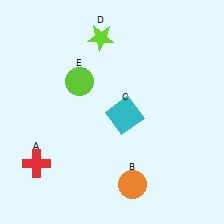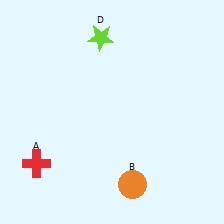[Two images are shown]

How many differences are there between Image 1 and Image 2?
There are 2 differences between the two images.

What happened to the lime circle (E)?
The lime circle (E) was removed in Image 2. It was in the top-left area of Image 1.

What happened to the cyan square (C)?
The cyan square (C) was removed in Image 2. It was in the bottom-right area of Image 1.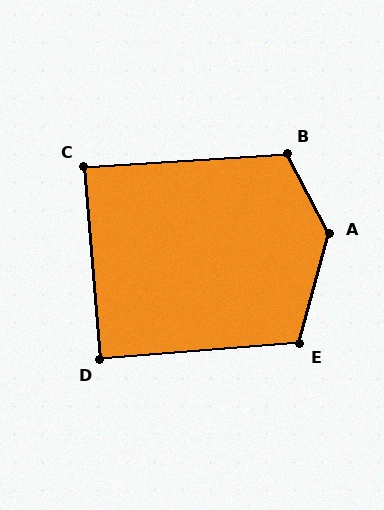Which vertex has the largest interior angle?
A, at approximately 137 degrees.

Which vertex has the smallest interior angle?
C, at approximately 89 degrees.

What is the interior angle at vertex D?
Approximately 90 degrees (approximately right).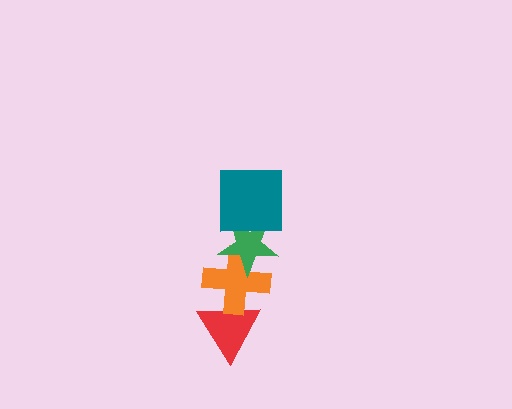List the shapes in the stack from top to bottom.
From top to bottom: the teal square, the green star, the orange cross, the red triangle.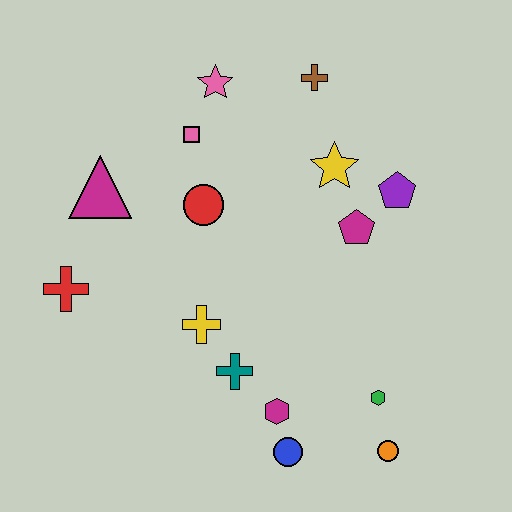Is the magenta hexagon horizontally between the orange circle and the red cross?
Yes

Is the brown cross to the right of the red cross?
Yes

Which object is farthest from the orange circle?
The pink star is farthest from the orange circle.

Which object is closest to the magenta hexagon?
The blue circle is closest to the magenta hexagon.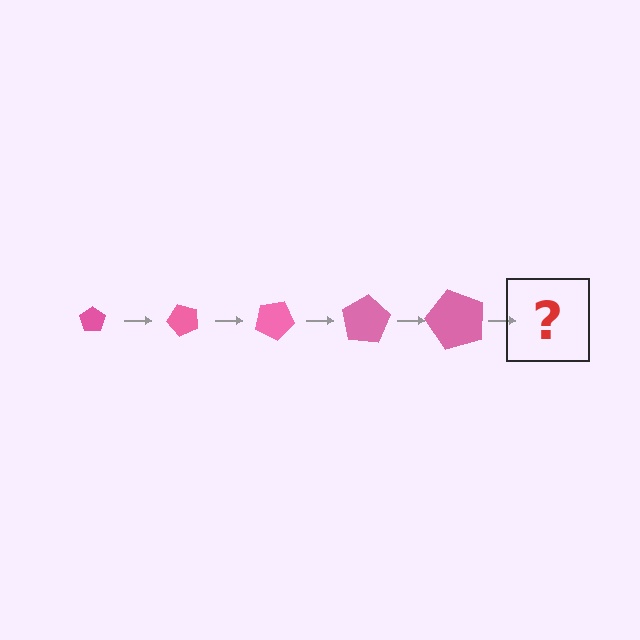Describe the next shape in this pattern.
It should be a pentagon, larger than the previous one and rotated 250 degrees from the start.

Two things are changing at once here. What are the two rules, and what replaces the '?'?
The two rules are that the pentagon grows larger each step and it rotates 50 degrees each step. The '?' should be a pentagon, larger than the previous one and rotated 250 degrees from the start.